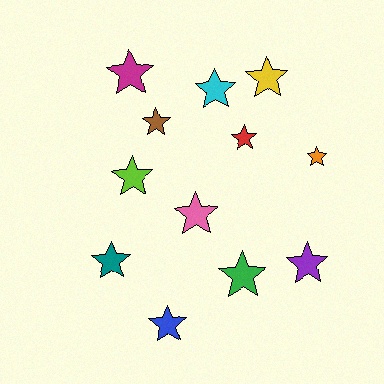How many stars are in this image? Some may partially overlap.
There are 12 stars.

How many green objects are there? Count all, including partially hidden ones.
There is 1 green object.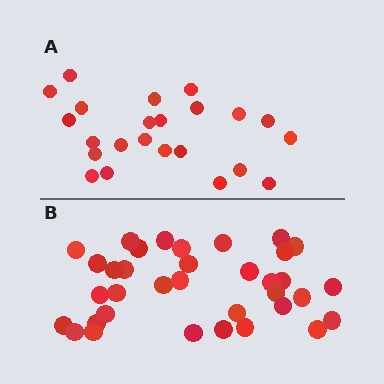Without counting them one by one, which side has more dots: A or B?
Region B (the bottom region) has more dots.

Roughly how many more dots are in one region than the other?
Region B has roughly 12 or so more dots than region A.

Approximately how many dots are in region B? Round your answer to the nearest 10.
About 40 dots. (The exact count is 35, which rounds to 40.)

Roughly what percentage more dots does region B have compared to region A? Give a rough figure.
About 50% more.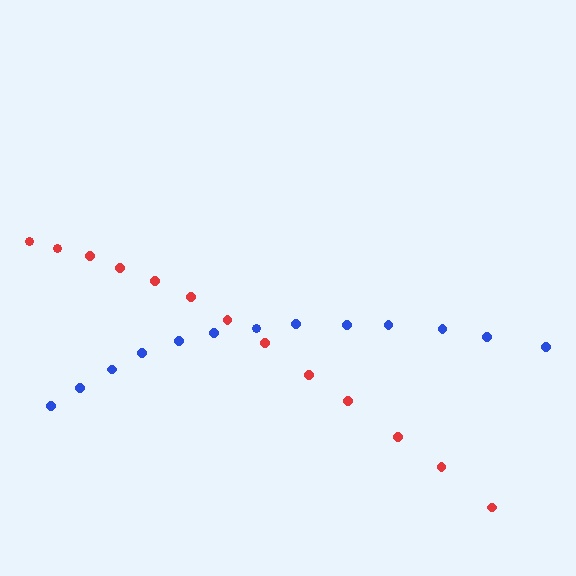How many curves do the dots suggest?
There are 2 distinct paths.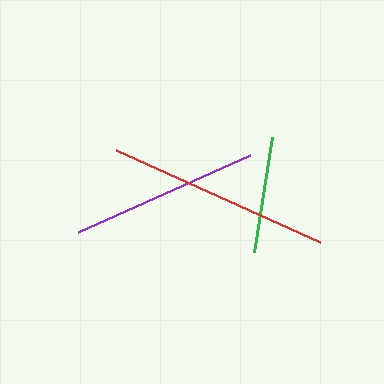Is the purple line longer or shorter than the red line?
The red line is longer than the purple line.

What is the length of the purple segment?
The purple segment is approximately 189 pixels long.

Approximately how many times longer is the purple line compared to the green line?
The purple line is approximately 1.6 times the length of the green line.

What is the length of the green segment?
The green segment is approximately 117 pixels long.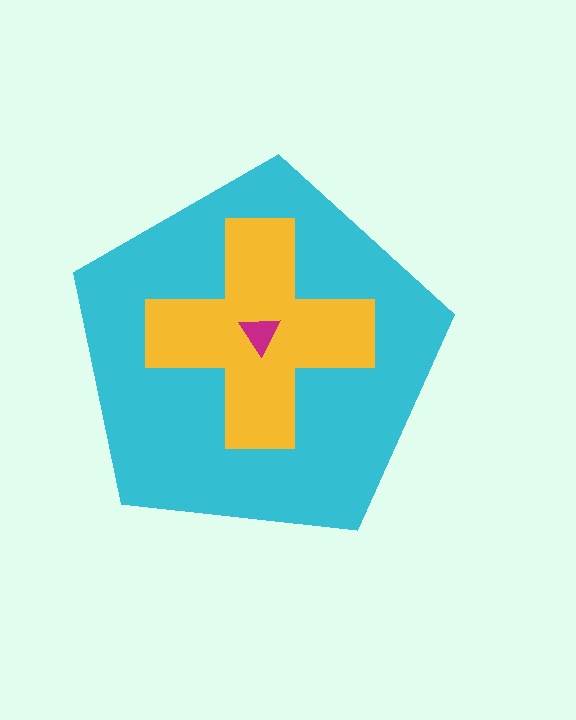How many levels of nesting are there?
3.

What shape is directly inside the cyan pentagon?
The yellow cross.